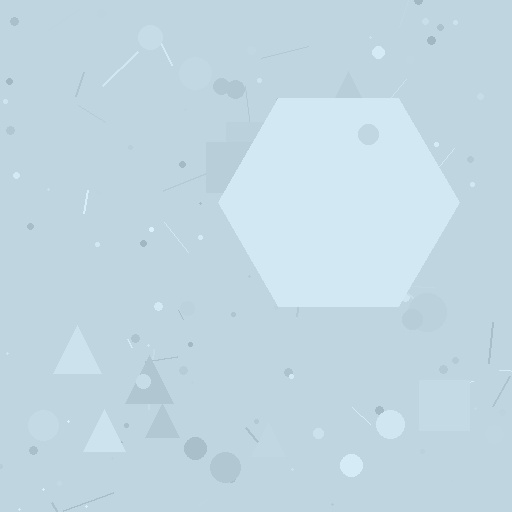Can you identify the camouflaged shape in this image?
The camouflaged shape is a hexagon.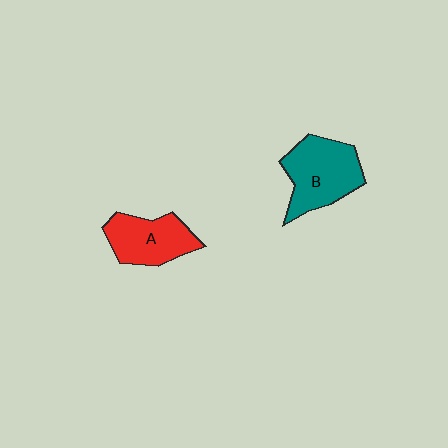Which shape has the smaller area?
Shape A (red).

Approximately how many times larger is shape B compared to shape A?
Approximately 1.2 times.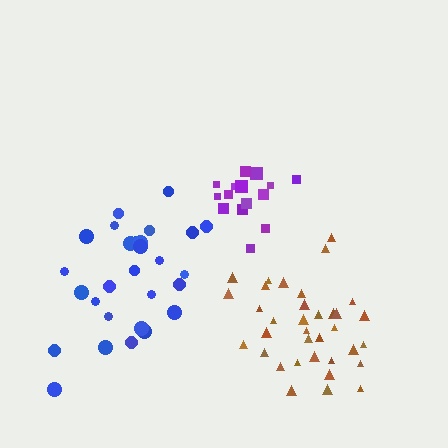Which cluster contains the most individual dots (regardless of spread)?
Brown (35).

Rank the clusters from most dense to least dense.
purple, brown, blue.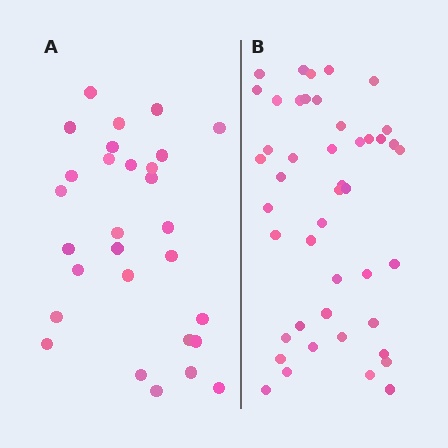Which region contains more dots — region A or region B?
Region B (the right region) has more dots.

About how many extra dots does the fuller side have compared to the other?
Region B has approximately 15 more dots than region A.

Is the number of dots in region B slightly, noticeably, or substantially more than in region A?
Region B has substantially more. The ratio is roughly 1.6 to 1.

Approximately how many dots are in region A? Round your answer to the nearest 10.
About 30 dots. (The exact count is 29, which rounds to 30.)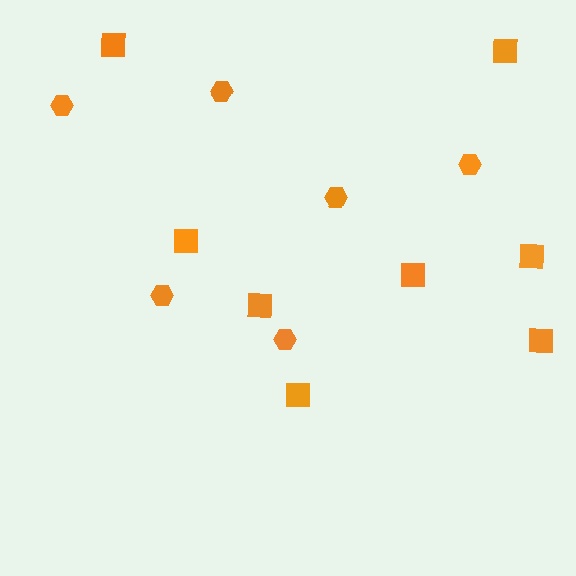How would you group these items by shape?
There are 2 groups: one group of hexagons (6) and one group of squares (8).